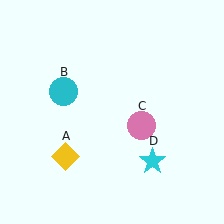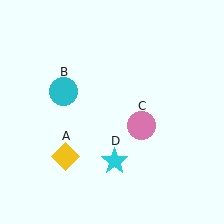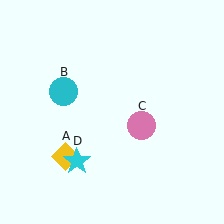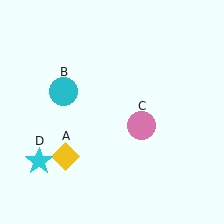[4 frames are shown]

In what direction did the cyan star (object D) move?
The cyan star (object D) moved left.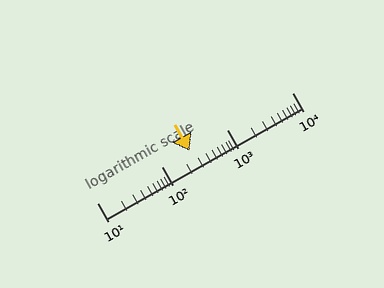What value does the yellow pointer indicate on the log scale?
The pointer indicates approximately 270.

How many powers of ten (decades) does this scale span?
The scale spans 3 decades, from 10 to 10000.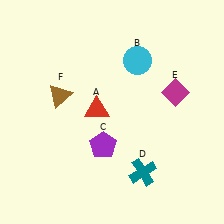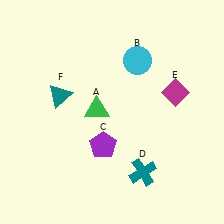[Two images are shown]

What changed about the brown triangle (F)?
In Image 1, F is brown. In Image 2, it changed to teal.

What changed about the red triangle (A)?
In Image 1, A is red. In Image 2, it changed to green.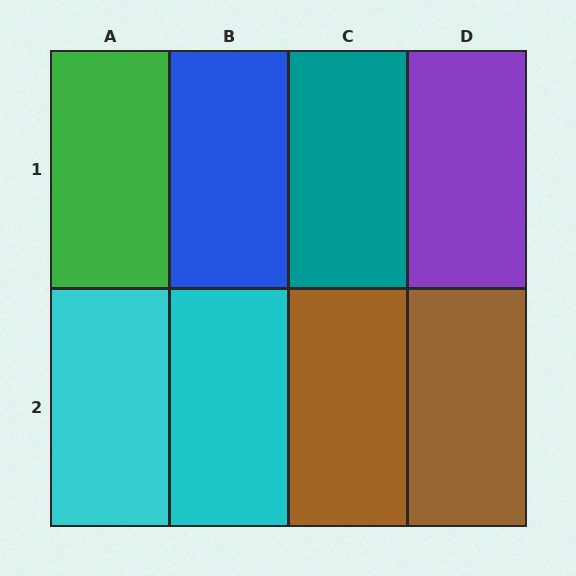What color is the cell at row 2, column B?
Cyan.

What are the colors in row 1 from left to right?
Green, blue, teal, purple.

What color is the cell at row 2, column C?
Brown.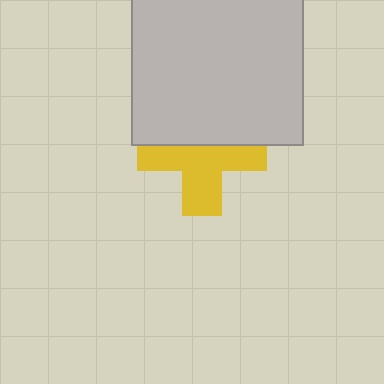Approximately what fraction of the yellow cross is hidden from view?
Roughly 42% of the yellow cross is hidden behind the light gray square.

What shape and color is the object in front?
The object in front is a light gray square.